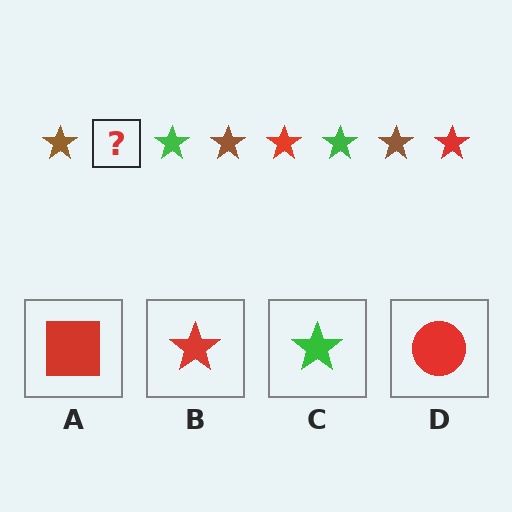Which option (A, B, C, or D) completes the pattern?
B.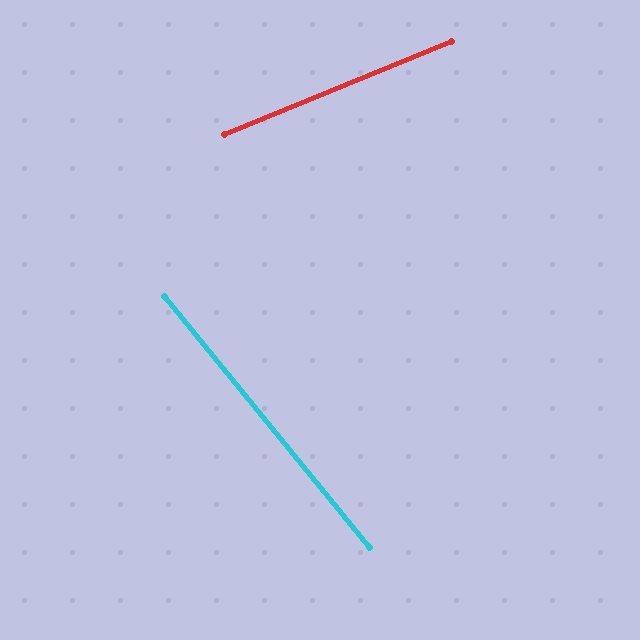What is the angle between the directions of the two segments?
Approximately 73 degrees.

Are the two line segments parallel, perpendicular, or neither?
Neither parallel nor perpendicular — they differ by about 73°.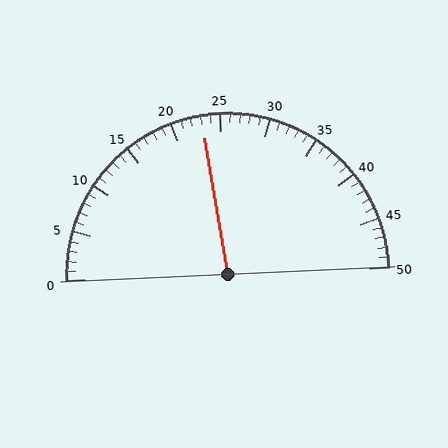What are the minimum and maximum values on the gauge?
The gauge ranges from 0 to 50.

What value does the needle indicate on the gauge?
The needle indicates approximately 23.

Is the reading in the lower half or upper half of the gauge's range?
The reading is in the lower half of the range (0 to 50).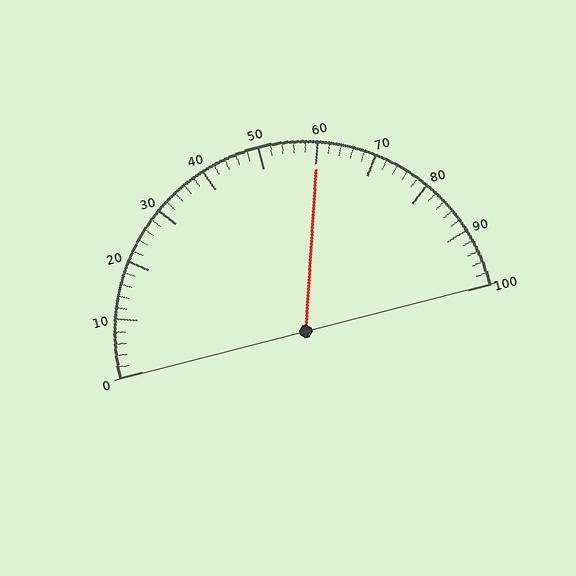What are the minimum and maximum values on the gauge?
The gauge ranges from 0 to 100.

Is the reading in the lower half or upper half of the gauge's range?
The reading is in the upper half of the range (0 to 100).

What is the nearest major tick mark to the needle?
The nearest major tick mark is 60.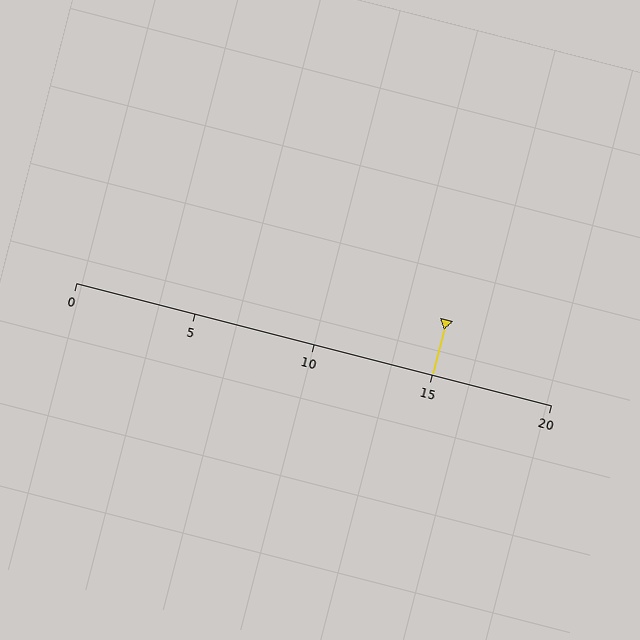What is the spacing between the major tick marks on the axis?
The major ticks are spaced 5 apart.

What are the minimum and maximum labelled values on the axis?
The axis runs from 0 to 20.